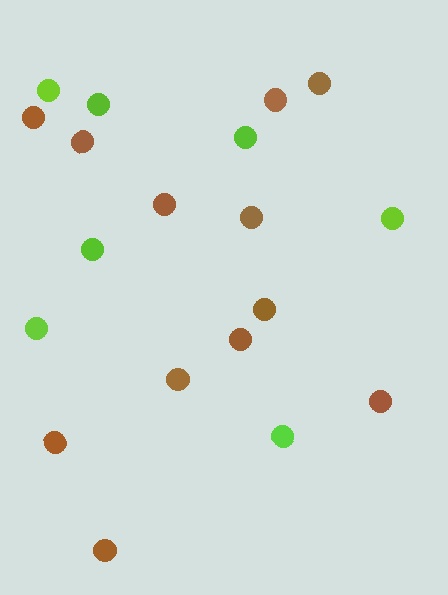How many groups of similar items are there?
There are 2 groups: one group of lime circles (7) and one group of brown circles (12).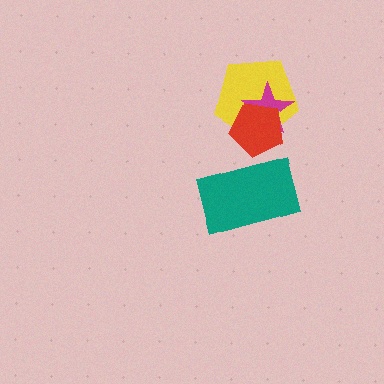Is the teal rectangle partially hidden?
No, no other shape covers it.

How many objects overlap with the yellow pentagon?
2 objects overlap with the yellow pentagon.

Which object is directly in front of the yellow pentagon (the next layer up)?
The magenta star is directly in front of the yellow pentagon.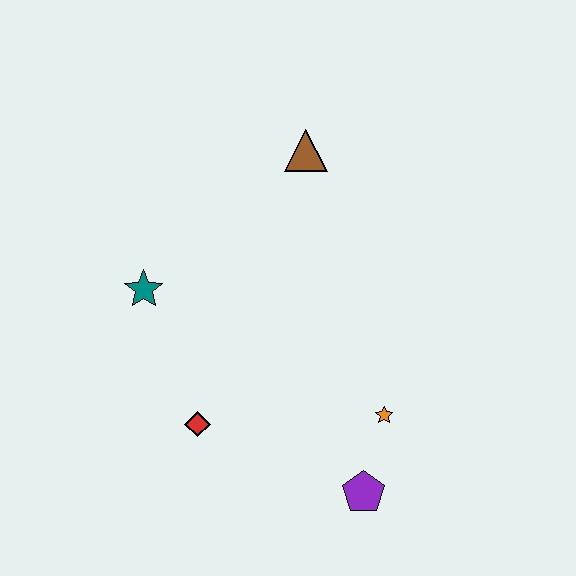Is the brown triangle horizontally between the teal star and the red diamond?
No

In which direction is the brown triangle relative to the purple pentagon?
The brown triangle is above the purple pentagon.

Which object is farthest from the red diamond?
The brown triangle is farthest from the red diamond.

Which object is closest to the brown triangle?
The teal star is closest to the brown triangle.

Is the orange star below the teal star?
Yes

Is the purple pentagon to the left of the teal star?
No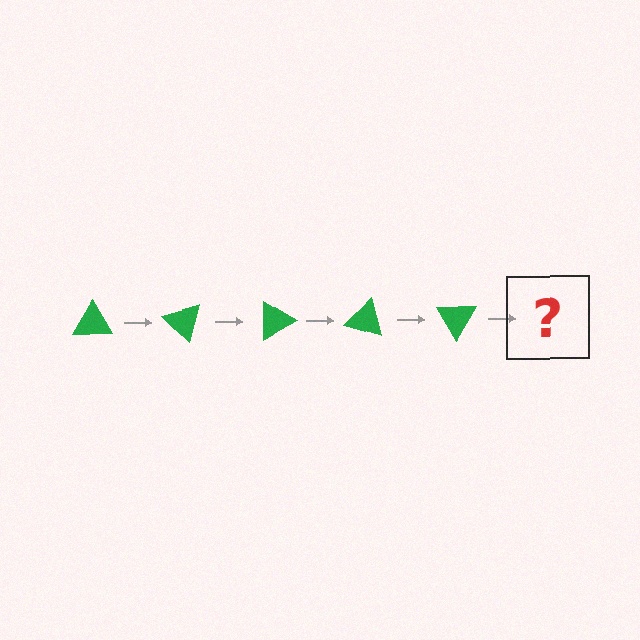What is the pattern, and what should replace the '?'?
The pattern is that the triangle rotates 45 degrees each step. The '?' should be a green triangle rotated 225 degrees.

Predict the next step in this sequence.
The next step is a green triangle rotated 225 degrees.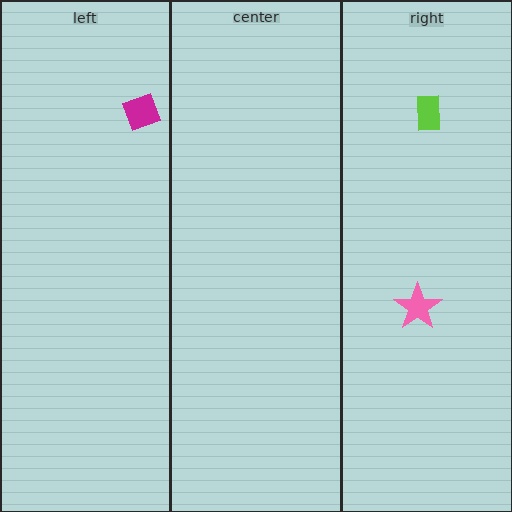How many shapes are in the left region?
1.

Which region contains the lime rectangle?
The right region.